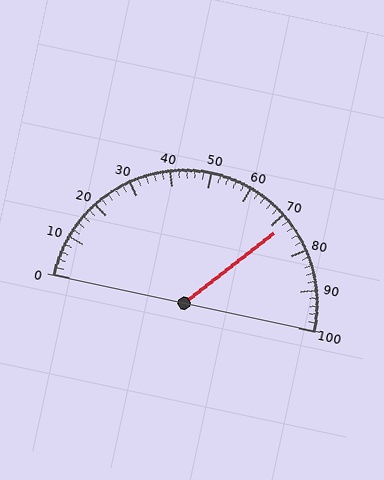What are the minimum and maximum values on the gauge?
The gauge ranges from 0 to 100.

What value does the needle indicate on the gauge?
The needle indicates approximately 72.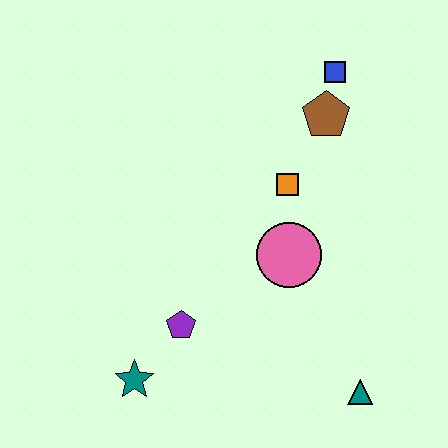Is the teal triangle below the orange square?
Yes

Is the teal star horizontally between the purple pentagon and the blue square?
No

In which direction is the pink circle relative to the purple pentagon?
The pink circle is to the right of the purple pentagon.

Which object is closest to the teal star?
The purple pentagon is closest to the teal star.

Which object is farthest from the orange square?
The teal star is farthest from the orange square.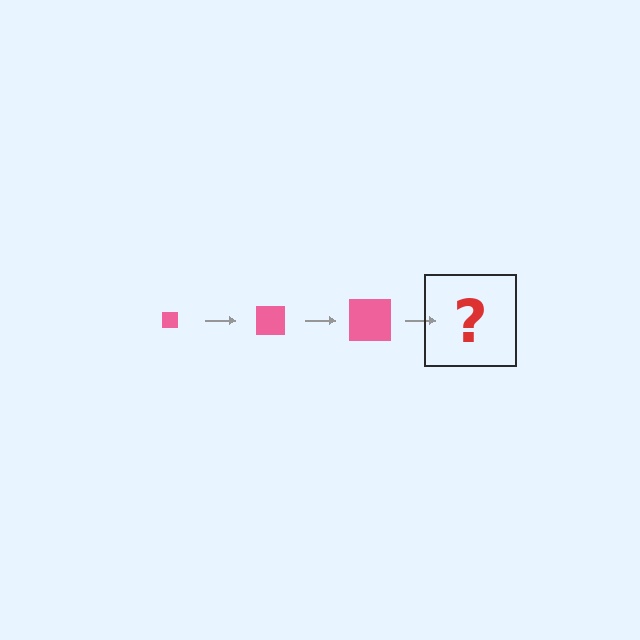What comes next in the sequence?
The next element should be a pink square, larger than the previous one.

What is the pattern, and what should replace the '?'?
The pattern is that the square gets progressively larger each step. The '?' should be a pink square, larger than the previous one.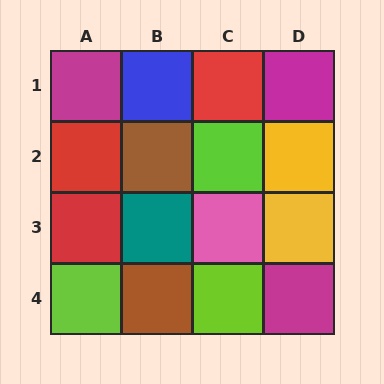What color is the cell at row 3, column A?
Red.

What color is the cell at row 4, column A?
Lime.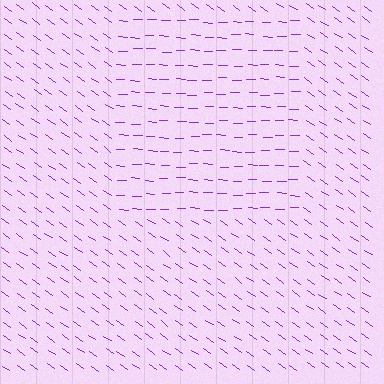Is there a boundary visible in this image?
Yes, there is a texture boundary formed by a change in line orientation.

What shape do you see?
I see a rectangle.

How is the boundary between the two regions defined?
The boundary is defined purely by a change in line orientation (approximately 33 degrees difference). All lines are the same color and thickness.